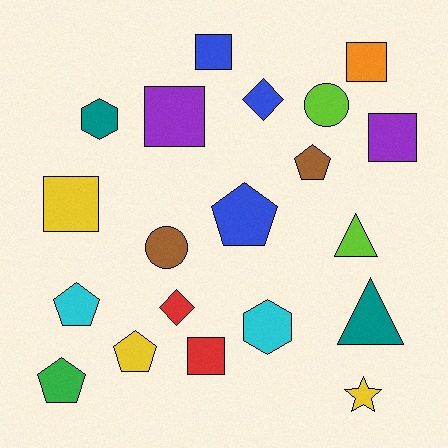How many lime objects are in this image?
There are 2 lime objects.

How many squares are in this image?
There are 6 squares.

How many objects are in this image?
There are 20 objects.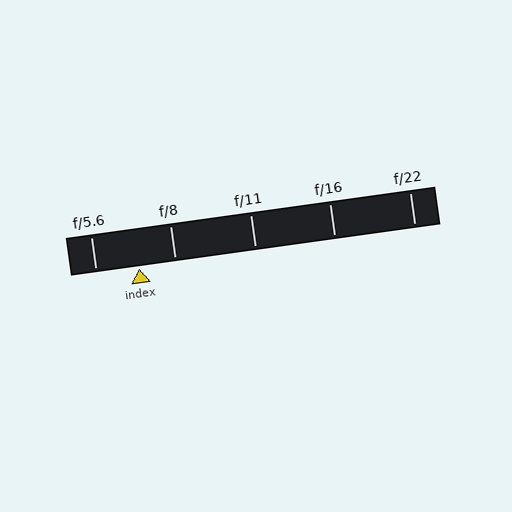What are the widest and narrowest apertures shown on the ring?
The widest aperture shown is f/5.6 and the narrowest is f/22.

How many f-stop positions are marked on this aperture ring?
There are 5 f-stop positions marked.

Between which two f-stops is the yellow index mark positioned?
The index mark is between f/5.6 and f/8.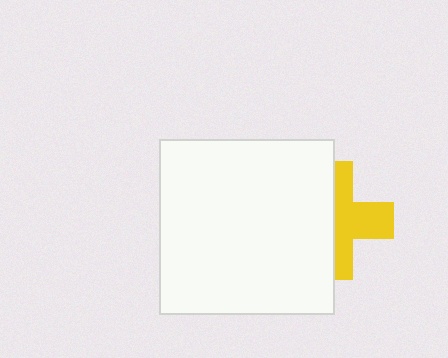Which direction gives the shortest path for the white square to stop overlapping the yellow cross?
Moving left gives the shortest separation.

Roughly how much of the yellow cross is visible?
About half of it is visible (roughly 49%).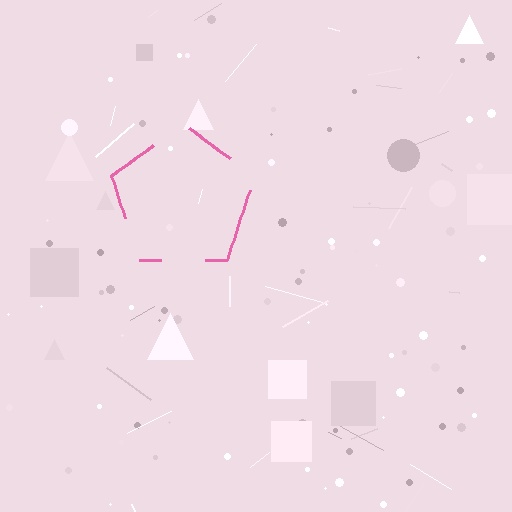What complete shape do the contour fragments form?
The contour fragments form a pentagon.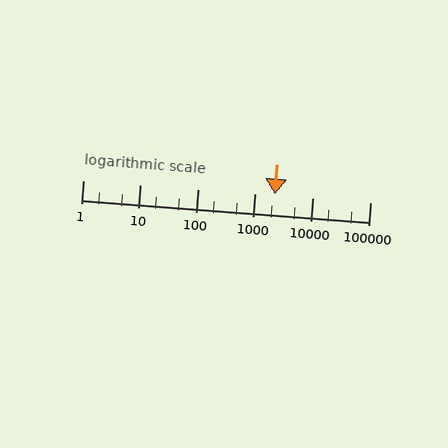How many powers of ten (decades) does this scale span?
The scale spans 5 decades, from 1 to 100000.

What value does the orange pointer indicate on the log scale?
The pointer indicates approximately 2200.